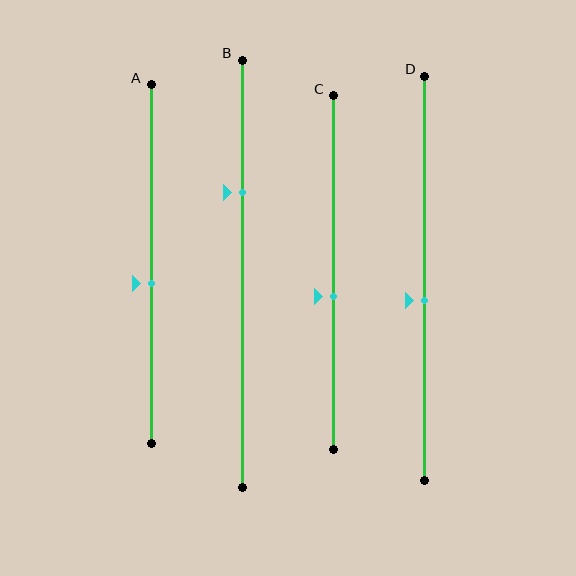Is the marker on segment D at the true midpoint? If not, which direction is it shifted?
No, the marker on segment D is shifted downward by about 5% of the segment length.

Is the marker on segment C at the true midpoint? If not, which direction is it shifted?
No, the marker on segment C is shifted downward by about 7% of the segment length.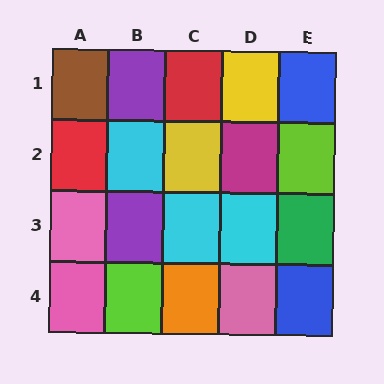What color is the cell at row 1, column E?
Blue.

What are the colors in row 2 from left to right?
Red, cyan, yellow, magenta, lime.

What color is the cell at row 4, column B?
Lime.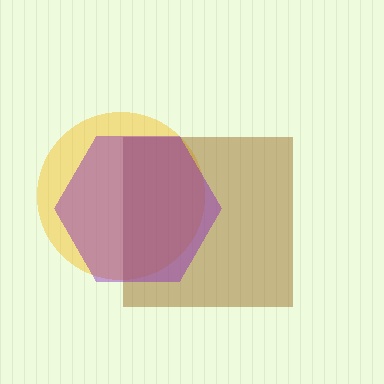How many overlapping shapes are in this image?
There are 3 overlapping shapes in the image.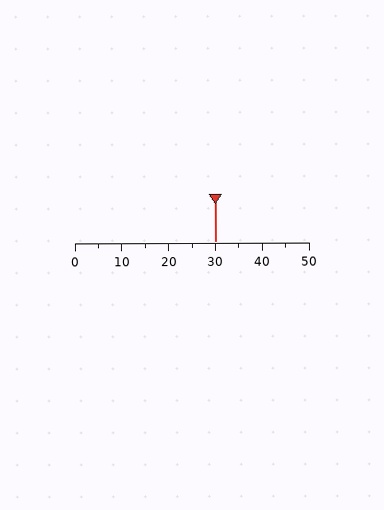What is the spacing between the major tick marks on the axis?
The major ticks are spaced 10 apart.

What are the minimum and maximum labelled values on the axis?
The axis runs from 0 to 50.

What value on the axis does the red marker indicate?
The marker indicates approximately 30.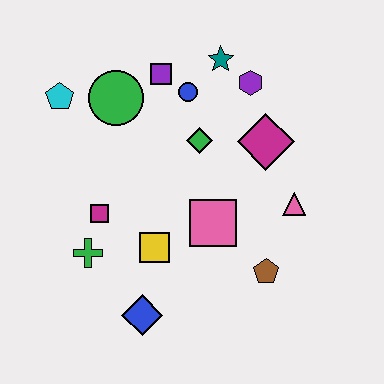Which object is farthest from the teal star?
The blue diamond is farthest from the teal star.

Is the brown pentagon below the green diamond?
Yes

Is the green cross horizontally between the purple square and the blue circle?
No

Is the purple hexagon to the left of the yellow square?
No